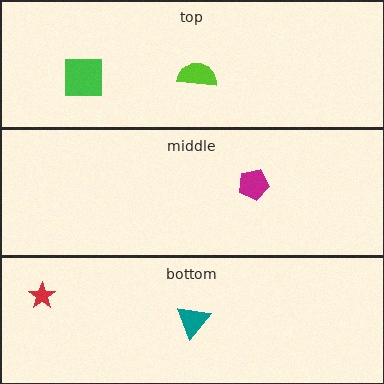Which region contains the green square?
The top region.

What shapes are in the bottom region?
The red star, the teal triangle.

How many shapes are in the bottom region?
2.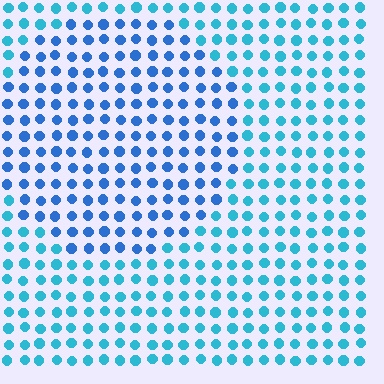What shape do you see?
I see a circle.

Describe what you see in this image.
The image is filled with small cyan elements in a uniform arrangement. A circle-shaped region is visible where the elements are tinted to a slightly different hue, forming a subtle color boundary.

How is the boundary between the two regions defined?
The boundary is defined purely by a slight shift in hue (about 27 degrees). Spacing, size, and orientation are identical on both sides.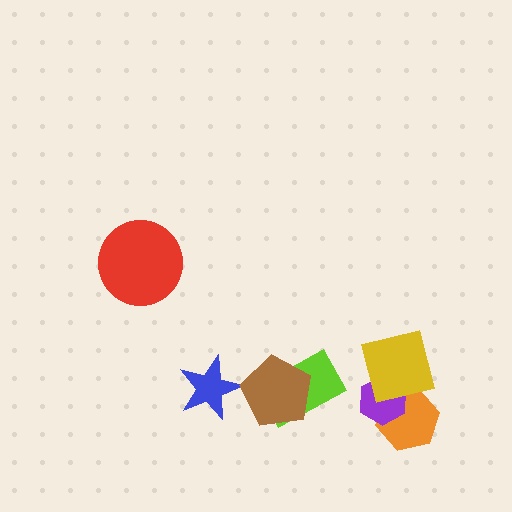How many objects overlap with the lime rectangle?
1 object overlaps with the lime rectangle.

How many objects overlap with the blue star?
0 objects overlap with the blue star.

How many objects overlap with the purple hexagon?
2 objects overlap with the purple hexagon.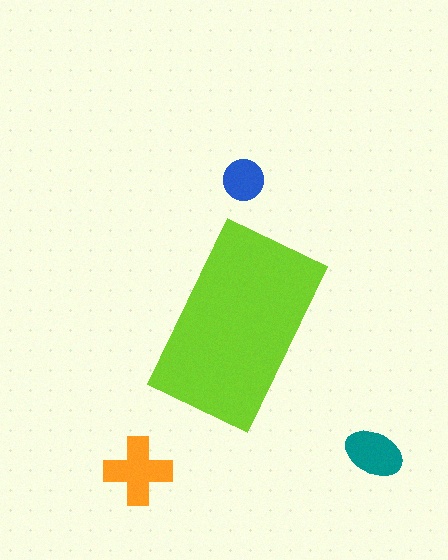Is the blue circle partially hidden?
No, the blue circle is fully visible.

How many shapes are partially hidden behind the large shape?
0 shapes are partially hidden.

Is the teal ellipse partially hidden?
No, the teal ellipse is fully visible.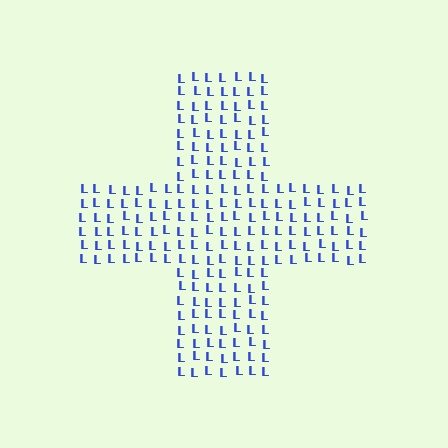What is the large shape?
The large shape is a cross.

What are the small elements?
The small elements are letter L's.